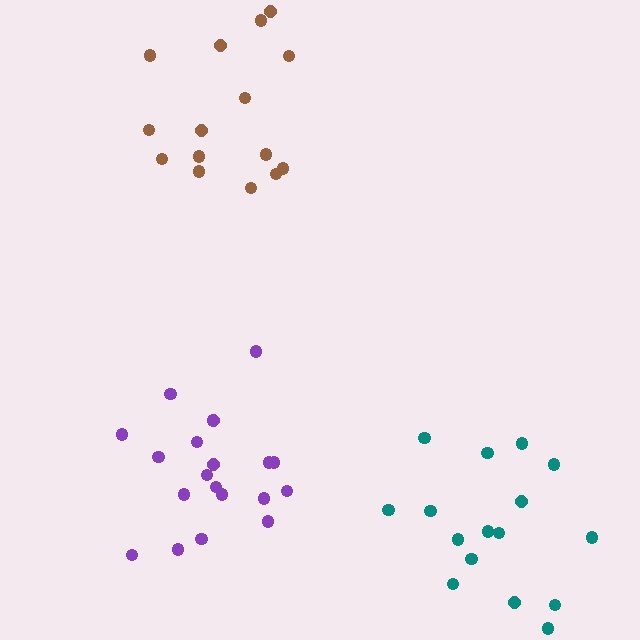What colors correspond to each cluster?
The clusters are colored: purple, brown, teal.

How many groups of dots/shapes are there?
There are 3 groups.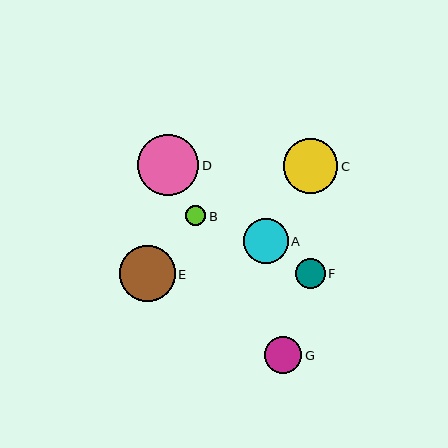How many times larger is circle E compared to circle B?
Circle E is approximately 2.8 times the size of circle B.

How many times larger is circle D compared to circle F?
Circle D is approximately 2.0 times the size of circle F.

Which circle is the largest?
Circle D is the largest with a size of approximately 61 pixels.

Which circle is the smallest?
Circle B is the smallest with a size of approximately 20 pixels.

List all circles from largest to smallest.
From largest to smallest: D, E, C, A, G, F, B.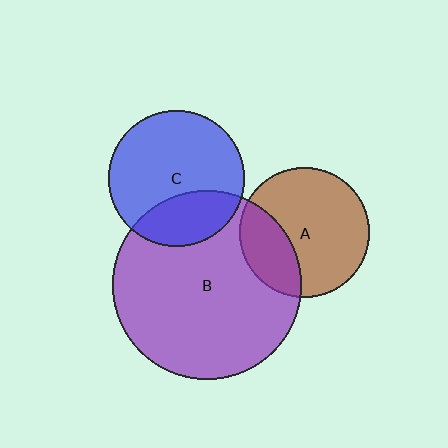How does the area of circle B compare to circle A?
Approximately 2.1 times.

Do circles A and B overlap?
Yes.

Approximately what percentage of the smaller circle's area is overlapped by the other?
Approximately 30%.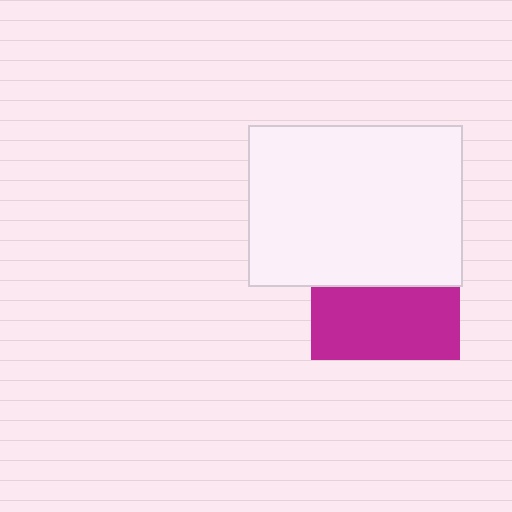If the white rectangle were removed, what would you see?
You would see the complete magenta square.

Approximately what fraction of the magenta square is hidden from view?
Roughly 51% of the magenta square is hidden behind the white rectangle.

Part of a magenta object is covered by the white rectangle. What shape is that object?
It is a square.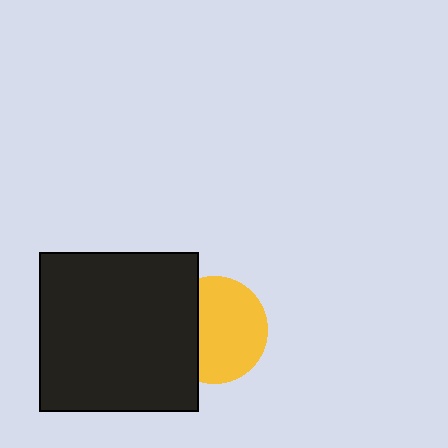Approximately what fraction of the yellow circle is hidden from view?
Roughly 32% of the yellow circle is hidden behind the black square.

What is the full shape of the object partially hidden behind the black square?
The partially hidden object is a yellow circle.